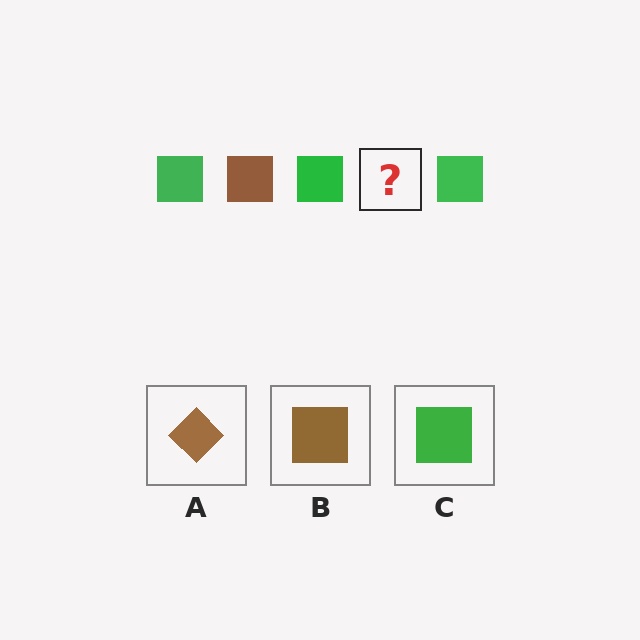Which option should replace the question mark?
Option B.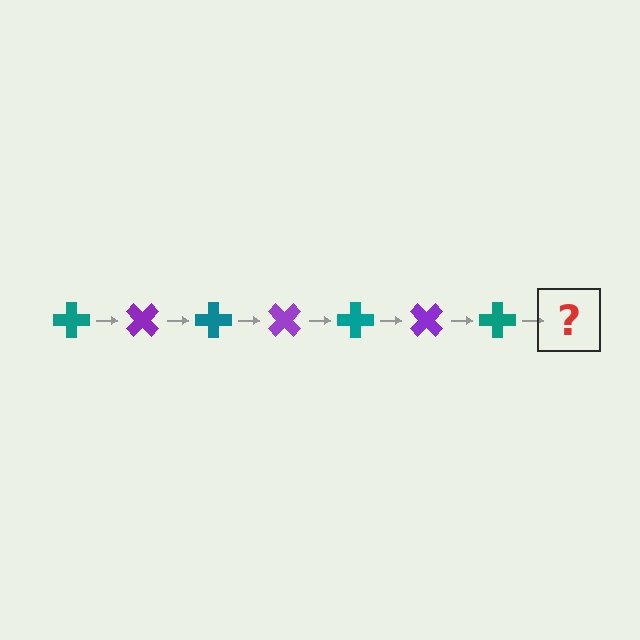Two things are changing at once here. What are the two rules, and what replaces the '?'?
The two rules are that it rotates 45 degrees each step and the color cycles through teal and purple. The '?' should be a purple cross, rotated 315 degrees from the start.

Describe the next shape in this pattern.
It should be a purple cross, rotated 315 degrees from the start.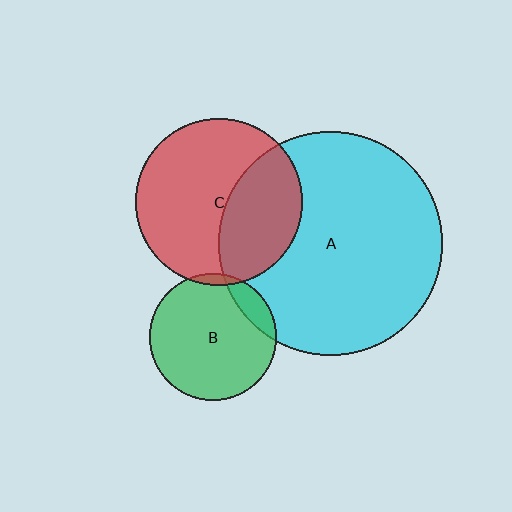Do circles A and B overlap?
Yes.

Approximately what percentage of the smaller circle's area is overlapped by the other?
Approximately 10%.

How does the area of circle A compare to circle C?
Approximately 1.8 times.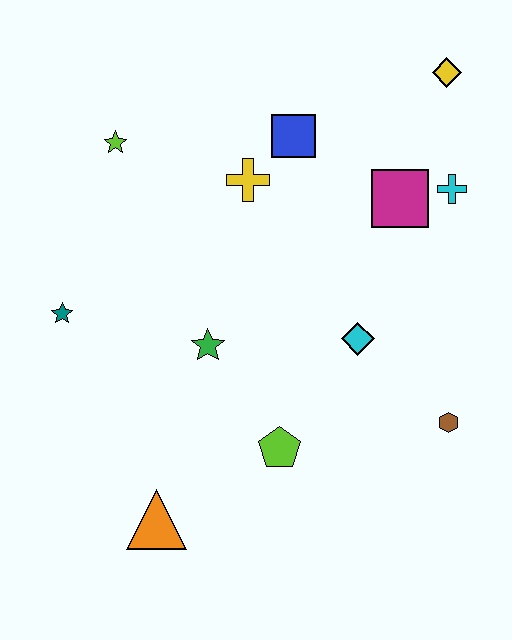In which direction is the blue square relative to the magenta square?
The blue square is to the left of the magenta square.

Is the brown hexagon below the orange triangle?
No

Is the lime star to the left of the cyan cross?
Yes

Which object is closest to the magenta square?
The cyan cross is closest to the magenta square.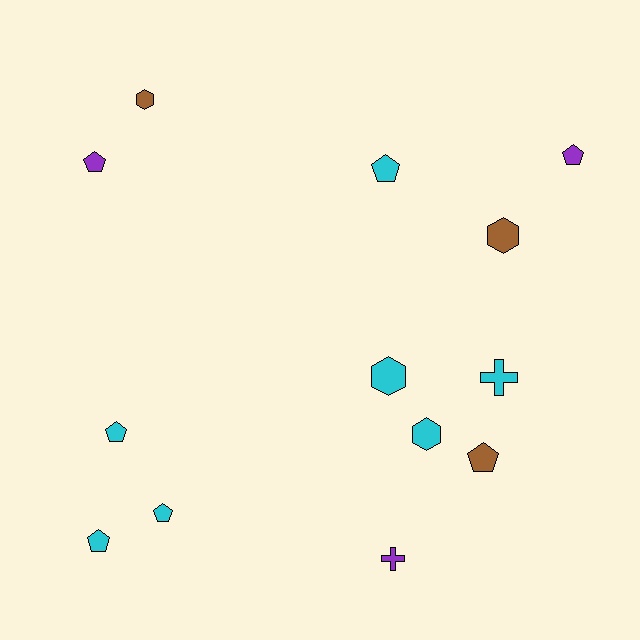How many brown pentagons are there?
There is 1 brown pentagon.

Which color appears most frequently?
Cyan, with 7 objects.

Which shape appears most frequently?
Pentagon, with 7 objects.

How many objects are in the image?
There are 13 objects.